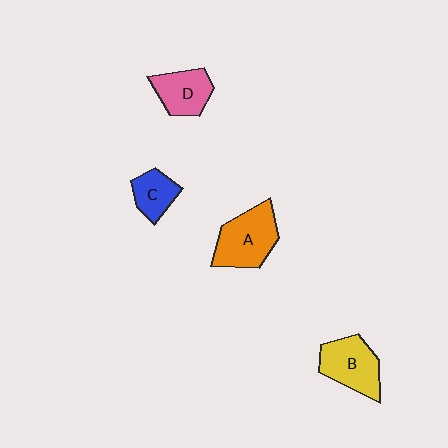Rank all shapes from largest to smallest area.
From largest to smallest: A (orange), B (yellow), D (pink), C (blue).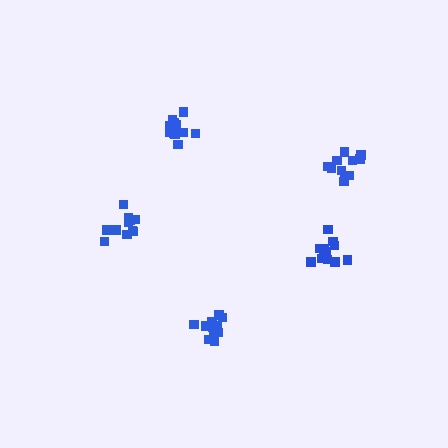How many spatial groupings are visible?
There are 5 spatial groupings.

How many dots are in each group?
Group 1: 11 dots, Group 2: 11 dots, Group 3: 12 dots, Group 4: 14 dots, Group 5: 12 dots (60 total).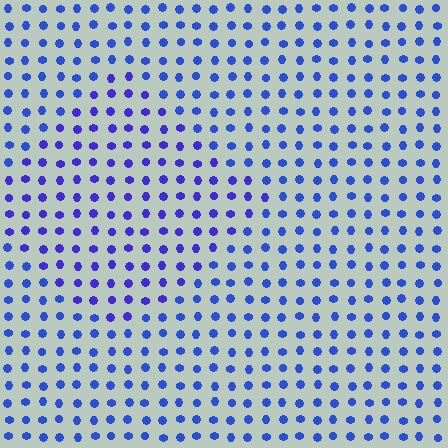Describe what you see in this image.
The image is filled with small blue elements in a uniform arrangement. A diamond-shaped region is visible where the elements are tinted to a slightly different hue, forming a subtle color boundary.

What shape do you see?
I see a diamond.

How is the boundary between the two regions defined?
The boundary is defined purely by a slight shift in hue (about 21 degrees). Spacing, size, and orientation are identical on both sides.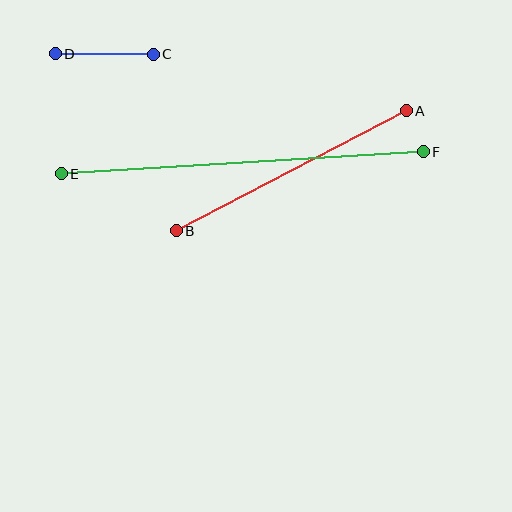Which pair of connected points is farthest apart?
Points E and F are farthest apart.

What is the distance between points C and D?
The distance is approximately 98 pixels.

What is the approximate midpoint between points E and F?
The midpoint is at approximately (242, 163) pixels.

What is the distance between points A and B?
The distance is approximately 259 pixels.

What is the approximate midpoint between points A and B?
The midpoint is at approximately (291, 171) pixels.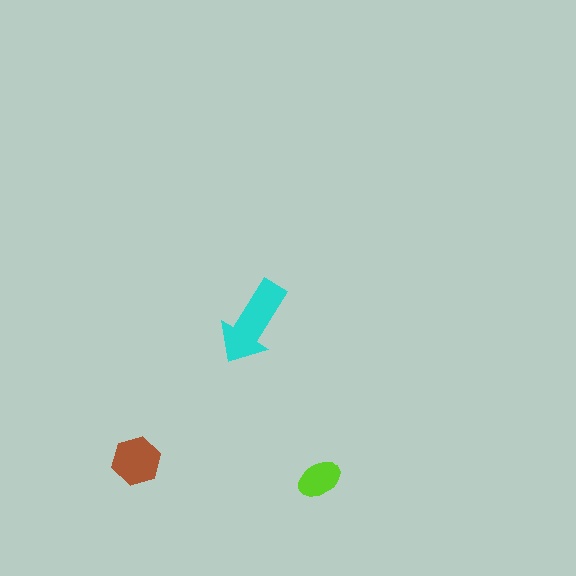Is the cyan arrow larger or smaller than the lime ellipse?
Larger.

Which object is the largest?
The cyan arrow.